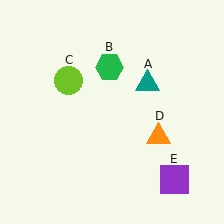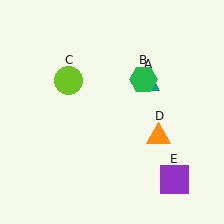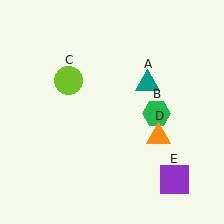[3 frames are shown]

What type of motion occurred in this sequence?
The green hexagon (object B) rotated clockwise around the center of the scene.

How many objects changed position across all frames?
1 object changed position: green hexagon (object B).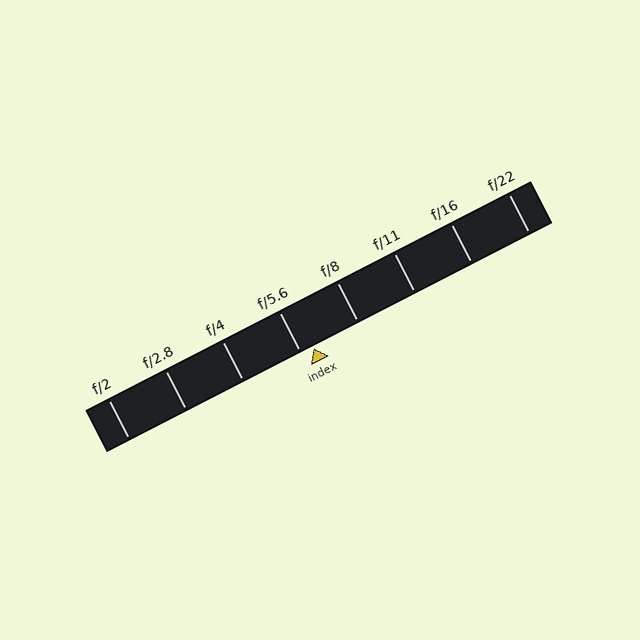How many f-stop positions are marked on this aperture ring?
There are 8 f-stop positions marked.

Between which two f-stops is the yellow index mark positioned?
The index mark is between f/5.6 and f/8.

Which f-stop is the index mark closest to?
The index mark is closest to f/5.6.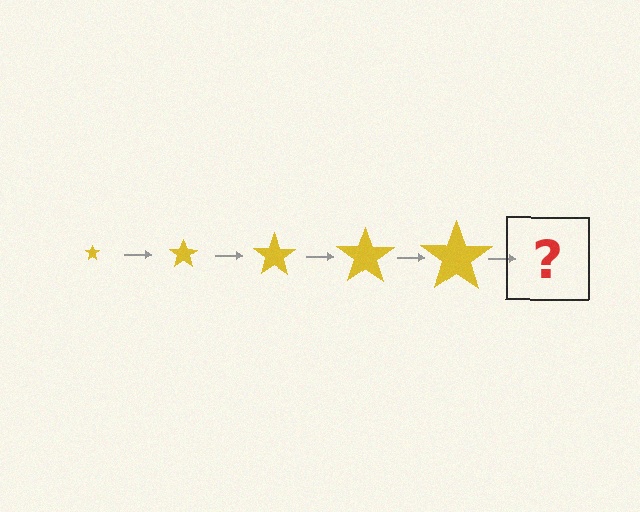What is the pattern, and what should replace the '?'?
The pattern is that the star gets progressively larger each step. The '?' should be a yellow star, larger than the previous one.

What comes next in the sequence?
The next element should be a yellow star, larger than the previous one.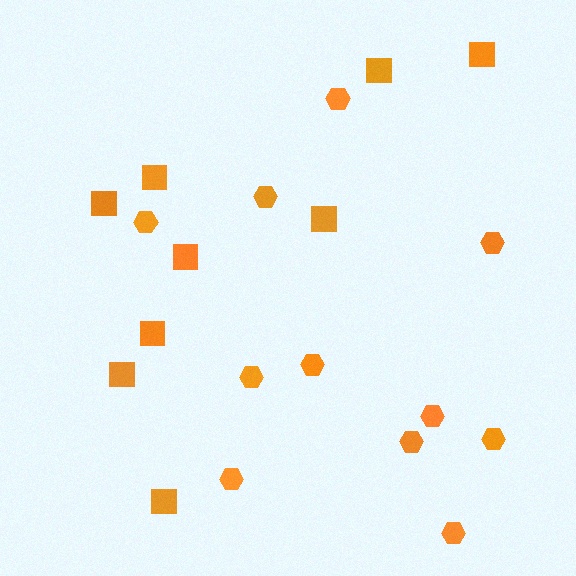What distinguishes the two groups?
There are 2 groups: one group of hexagons (11) and one group of squares (9).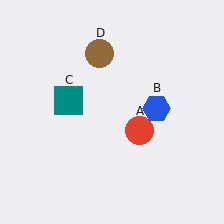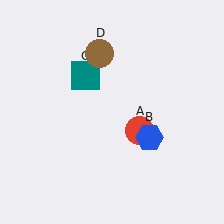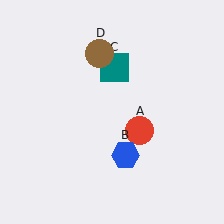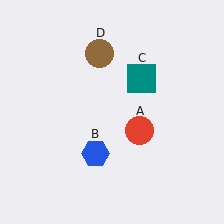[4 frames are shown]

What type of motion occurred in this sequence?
The blue hexagon (object B), teal square (object C) rotated clockwise around the center of the scene.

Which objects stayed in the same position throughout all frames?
Red circle (object A) and brown circle (object D) remained stationary.